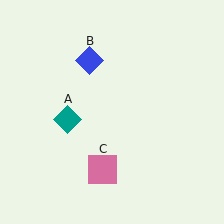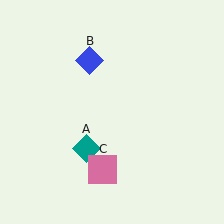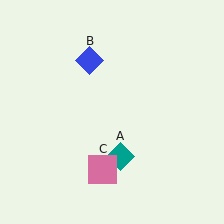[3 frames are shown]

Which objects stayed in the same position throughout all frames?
Blue diamond (object B) and pink square (object C) remained stationary.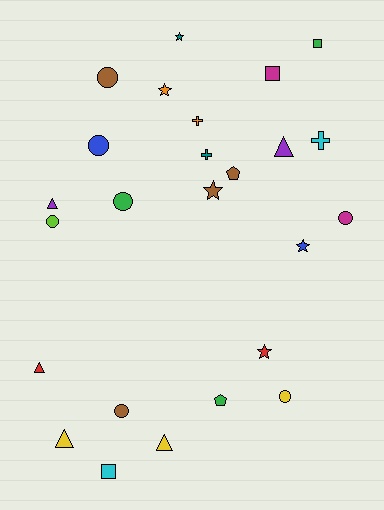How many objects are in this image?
There are 25 objects.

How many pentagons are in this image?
There are 2 pentagons.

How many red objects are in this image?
There are 2 red objects.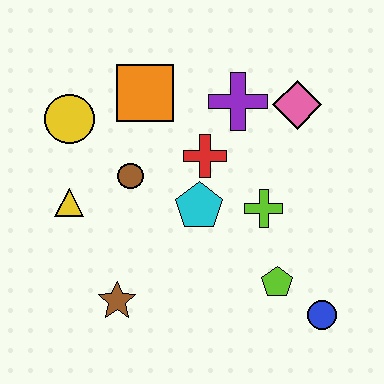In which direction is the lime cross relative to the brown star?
The lime cross is to the right of the brown star.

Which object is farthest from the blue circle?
The yellow circle is farthest from the blue circle.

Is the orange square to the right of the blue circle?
No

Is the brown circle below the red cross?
Yes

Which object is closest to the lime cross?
The cyan pentagon is closest to the lime cross.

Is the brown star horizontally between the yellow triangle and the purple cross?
Yes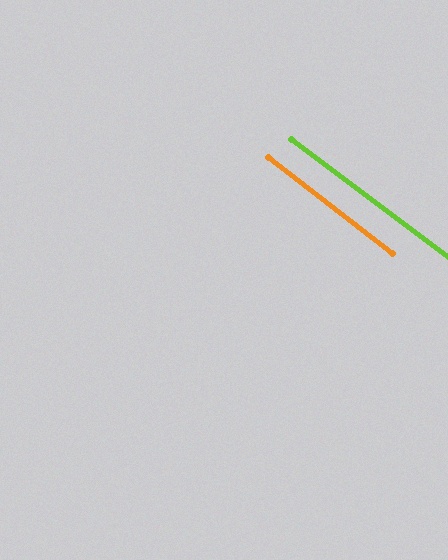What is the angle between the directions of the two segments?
Approximately 1 degree.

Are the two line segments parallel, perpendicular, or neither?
Parallel — their directions differ by only 1.1°.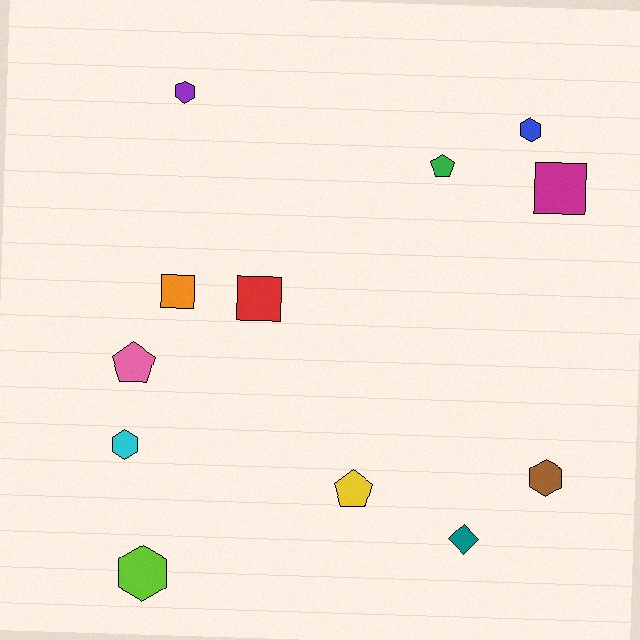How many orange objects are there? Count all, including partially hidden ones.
There is 1 orange object.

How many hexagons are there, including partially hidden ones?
There are 5 hexagons.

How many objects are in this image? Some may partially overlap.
There are 12 objects.